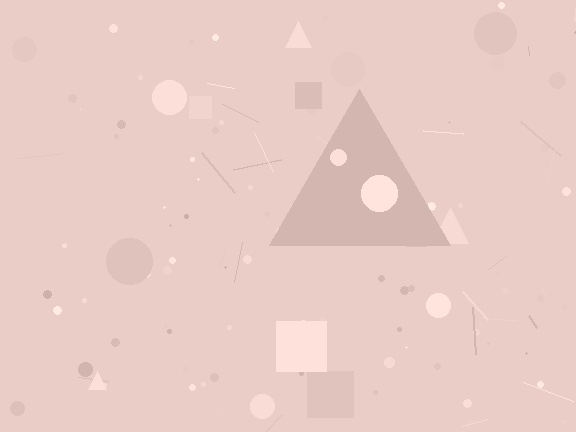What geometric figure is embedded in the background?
A triangle is embedded in the background.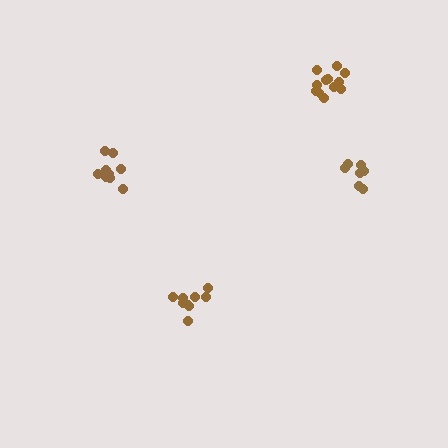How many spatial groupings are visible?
There are 4 spatial groupings.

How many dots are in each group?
Group 1: 12 dots, Group 2: 9 dots, Group 3: 11 dots, Group 4: 8 dots (40 total).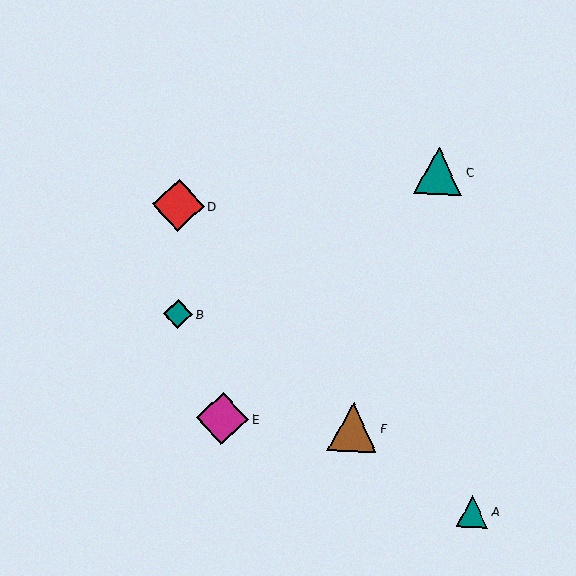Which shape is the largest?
The magenta diamond (labeled E) is the largest.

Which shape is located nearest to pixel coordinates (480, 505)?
The teal triangle (labeled A) at (473, 511) is nearest to that location.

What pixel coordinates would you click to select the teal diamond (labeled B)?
Click at (178, 314) to select the teal diamond B.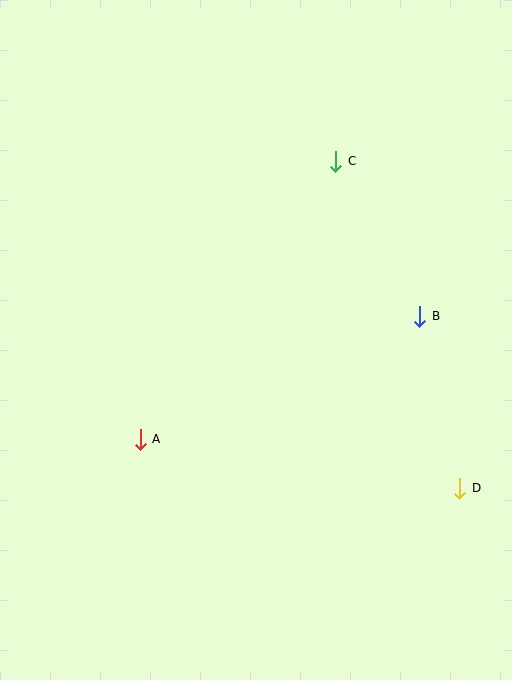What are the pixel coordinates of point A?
Point A is at (140, 439).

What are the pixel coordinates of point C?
Point C is at (336, 161).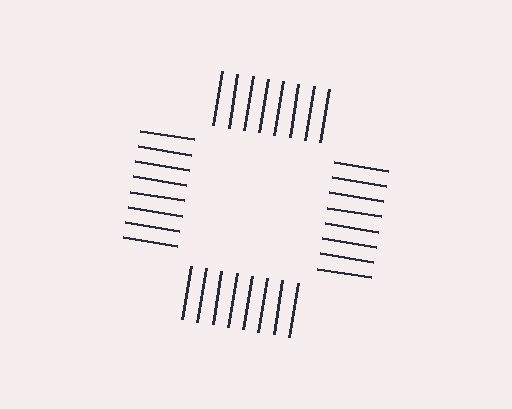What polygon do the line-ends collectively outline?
An illusory square — the line segments terminate on its edges but no continuous stroke is drawn.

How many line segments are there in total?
32 — 8 along each of the 4 edges.